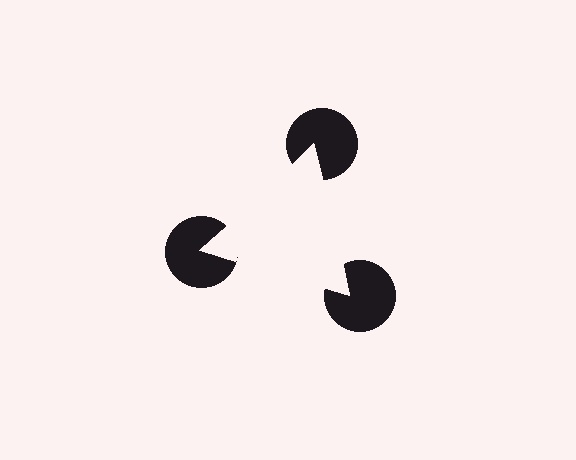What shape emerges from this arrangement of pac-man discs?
An illusory triangle — its edges are inferred from the aligned wedge cuts in the pac-man discs, not physically drawn.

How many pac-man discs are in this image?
There are 3 — one at each vertex of the illusory triangle.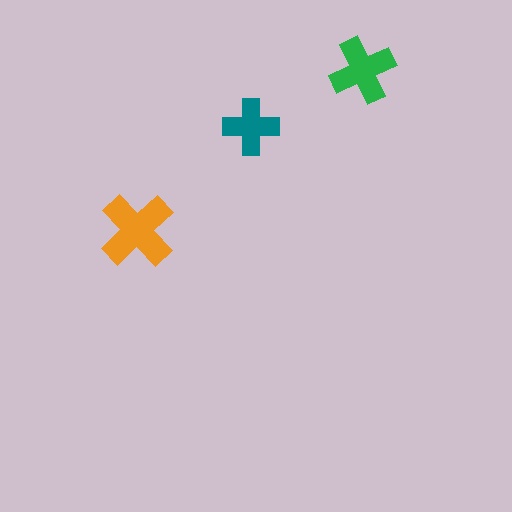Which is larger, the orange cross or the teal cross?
The orange one.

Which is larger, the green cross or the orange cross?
The orange one.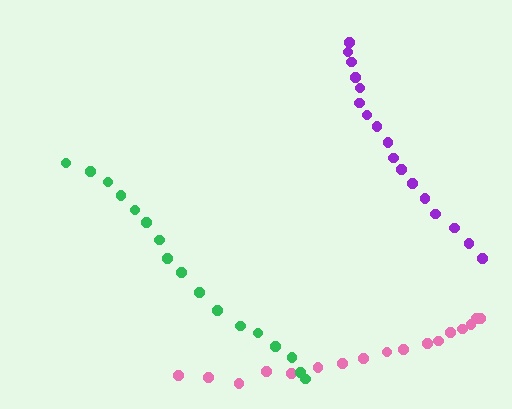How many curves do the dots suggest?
There are 3 distinct paths.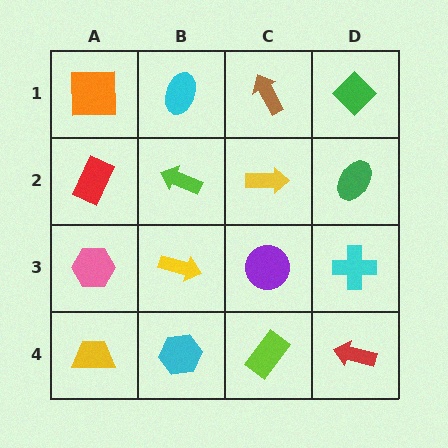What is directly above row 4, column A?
A pink hexagon.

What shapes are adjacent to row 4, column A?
A pink hexagon (row 3, column A), a cyan hexagon (row 4, column B).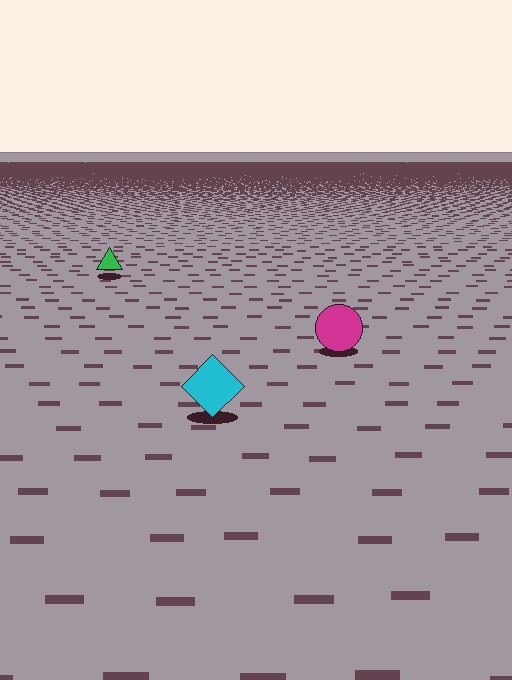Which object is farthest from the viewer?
The green triangle is farthest from the viewer. It appears smaller and the ground texture around it is denser.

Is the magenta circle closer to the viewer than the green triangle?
Yes. The magenta circle is closer — you can tell from the texture gradient: the ground texture is coarser near it.